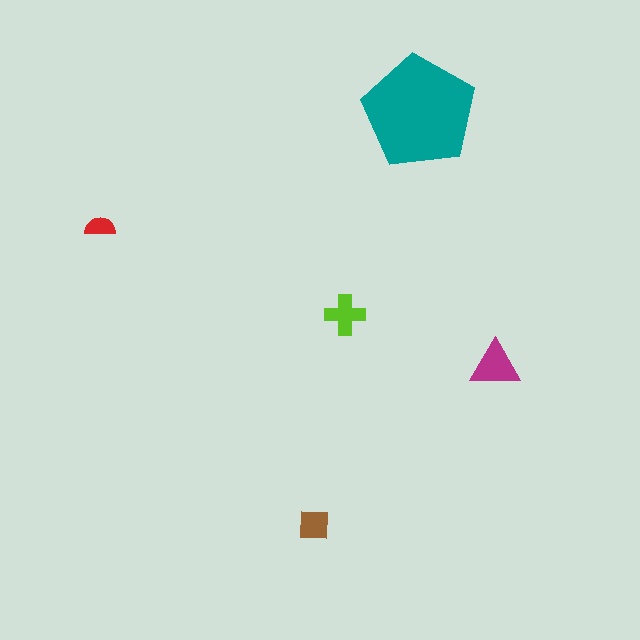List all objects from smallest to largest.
The red semicircle, the brown square, the lime cross, the magenta triangle, the teal pentagon.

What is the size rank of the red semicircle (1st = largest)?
5th.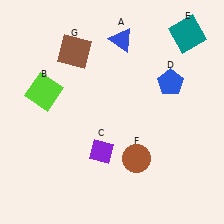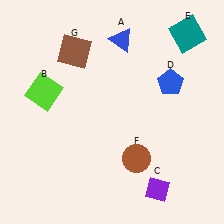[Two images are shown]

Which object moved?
The purple diamond (C) moved right.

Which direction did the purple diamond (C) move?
The purple diamond (C) moved right.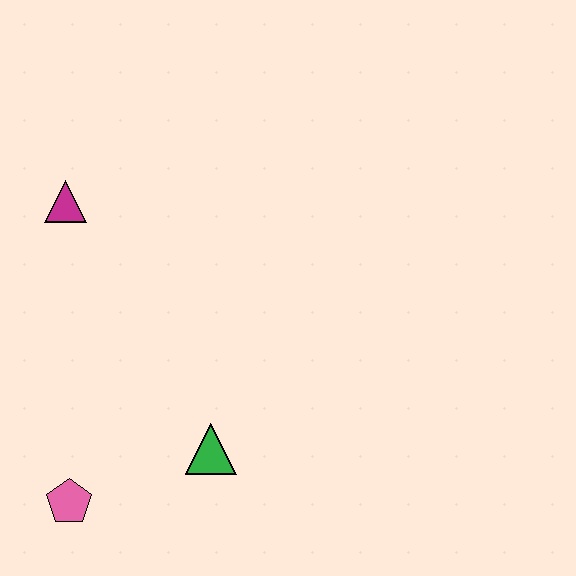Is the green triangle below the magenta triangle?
Yes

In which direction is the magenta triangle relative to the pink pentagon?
The magenta triangle is above the pink pentagon.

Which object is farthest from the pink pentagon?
The magenta triangle is farthest from the pink pentagon.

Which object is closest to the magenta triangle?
The green triangle is closest to the magenta triangle.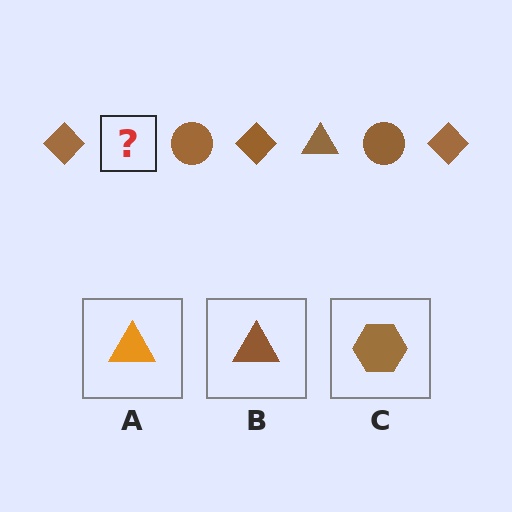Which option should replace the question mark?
Option B.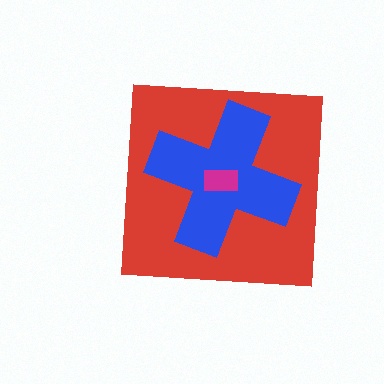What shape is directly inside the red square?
The blue cross.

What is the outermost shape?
The red square.